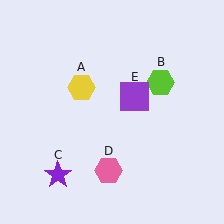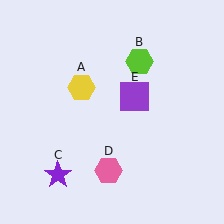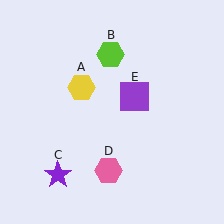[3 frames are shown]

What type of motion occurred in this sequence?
The lime hexagon (object B) rotated counterclockwise around the center of the scene.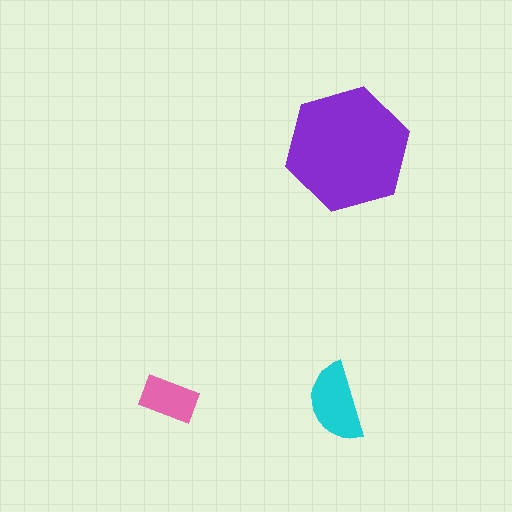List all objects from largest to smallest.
The purple hexagon, the cyan semicircle, the pink rectangle.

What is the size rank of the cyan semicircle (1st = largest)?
2nd.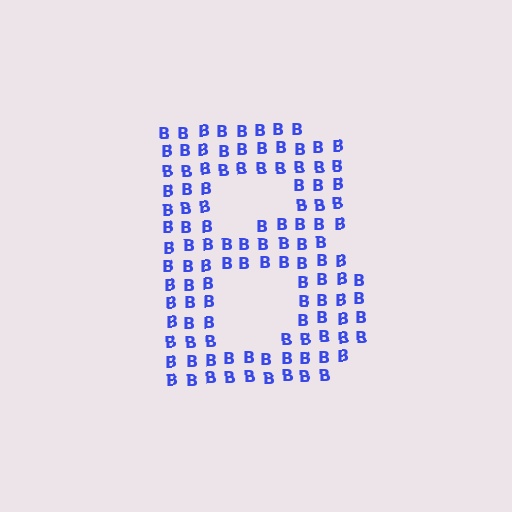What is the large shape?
The large shape is the letter B.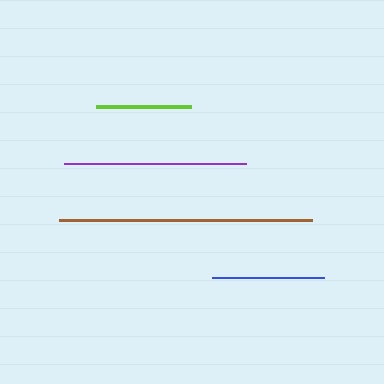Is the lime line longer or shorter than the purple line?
The purple line is longer than the lime line.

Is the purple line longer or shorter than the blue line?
The purple line is longer than the blue line.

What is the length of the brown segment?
The brown segment is approximately 254 pixels long.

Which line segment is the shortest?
The lime line is the shortest at approximately 95 pixels.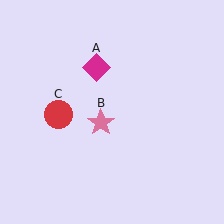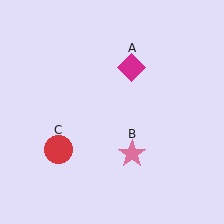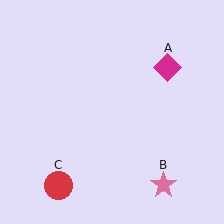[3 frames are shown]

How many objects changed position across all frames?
3 objects changed position: magenta diamond (object A), pink star (object B), red circle (object C).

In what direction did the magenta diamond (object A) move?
The magenta diamond (object A) moved right.